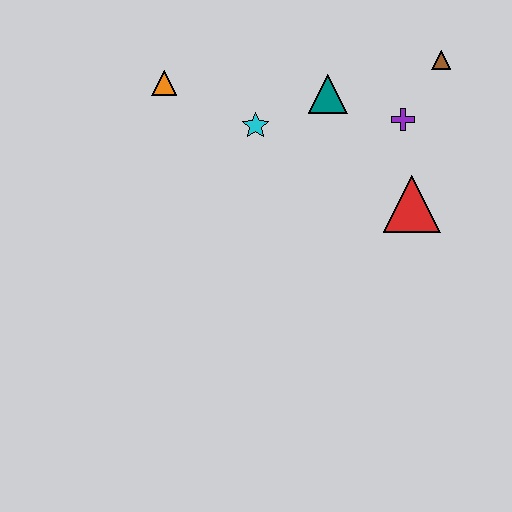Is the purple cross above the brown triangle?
No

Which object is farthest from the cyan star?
The brown triangle is farthest from the cyan star.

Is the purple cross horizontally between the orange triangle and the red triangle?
Yes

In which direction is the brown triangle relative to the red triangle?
The brown triangle is above the red triangle.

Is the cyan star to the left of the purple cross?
Yes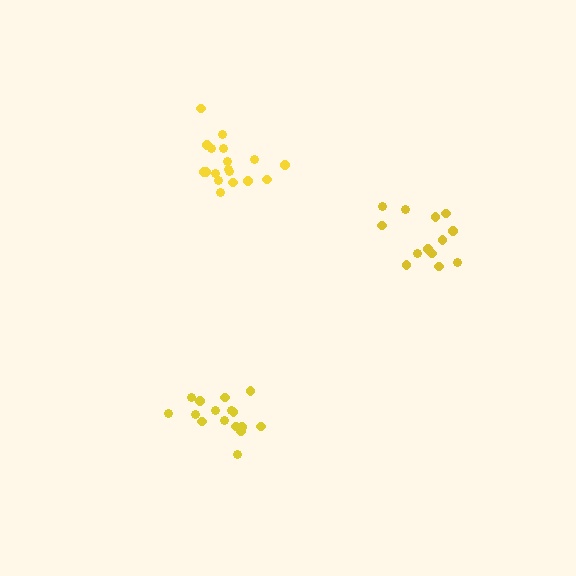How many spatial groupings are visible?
There are 3 spatial groupings.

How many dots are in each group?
Group 1: 18 dots, Group 2: 16 dots, Group 3: 13 dots (47 total).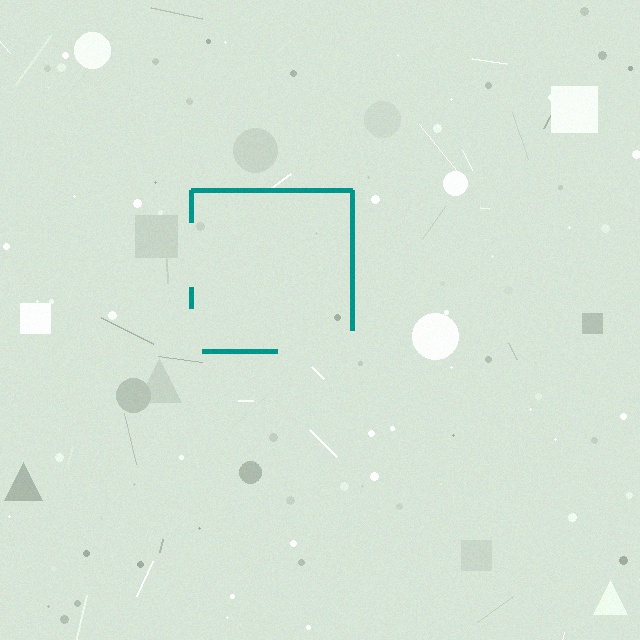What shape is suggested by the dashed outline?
The dashed outline suggests a square.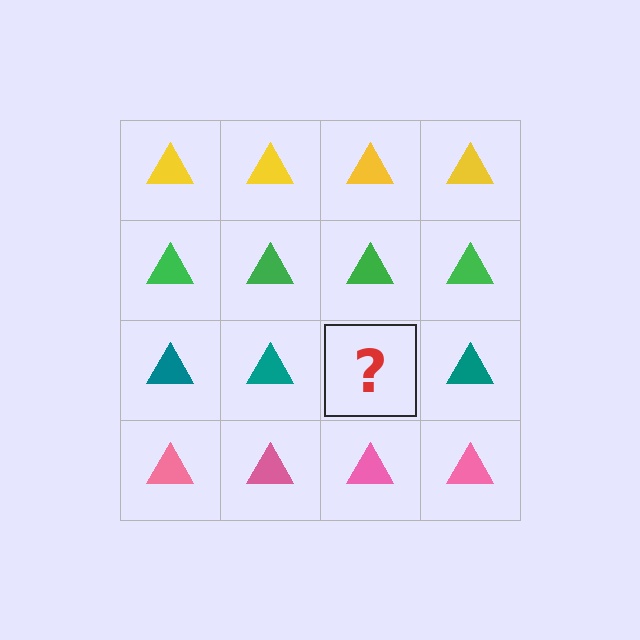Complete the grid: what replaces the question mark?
The question mark should be replaced with a teal triangle.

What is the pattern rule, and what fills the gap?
The rule is that each row has a consistent color. The gap should be filled with a teal triangle.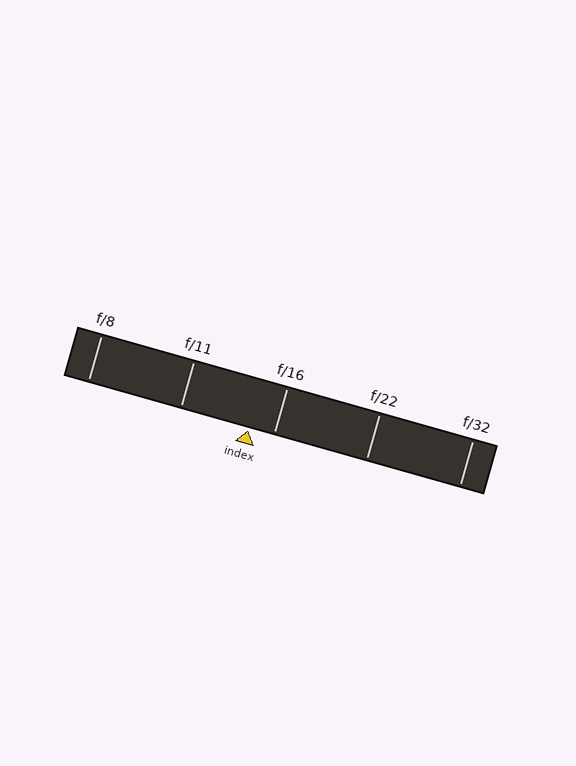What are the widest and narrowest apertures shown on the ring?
The widest aperture shown is f/8 and the narrowest is f/32.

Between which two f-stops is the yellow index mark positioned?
The index mark is between f/11 and f/16.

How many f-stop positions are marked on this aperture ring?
There are 5 f-stop positions marked.